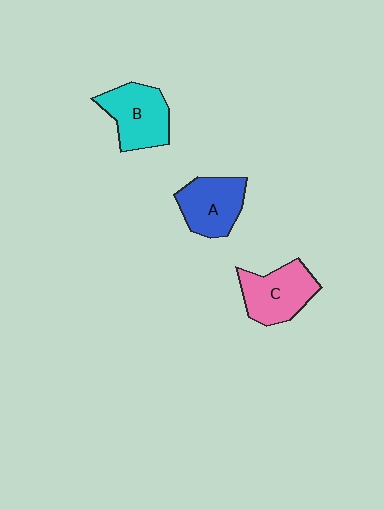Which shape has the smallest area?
Shape A (blue).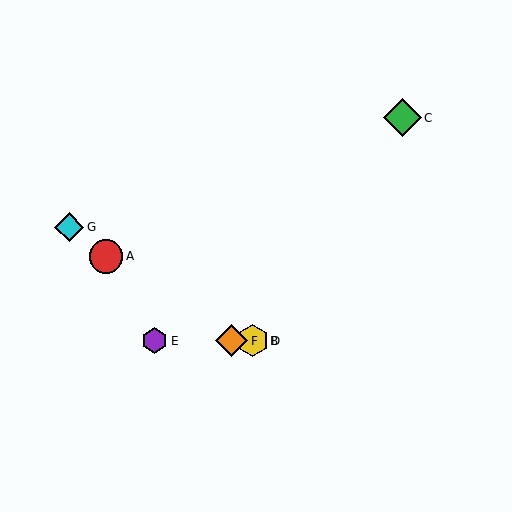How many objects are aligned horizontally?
4 objects (B, D, E, F) are aligned horizontally.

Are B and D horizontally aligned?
Yes, both are at y≈341.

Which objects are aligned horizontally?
Objects B, D, E, F are aligned horizontally.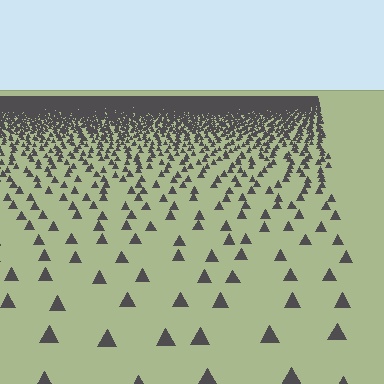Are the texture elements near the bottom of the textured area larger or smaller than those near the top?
Larger. Near the bottom, elements are closer to the viewer and appear at a bigger on-screen size.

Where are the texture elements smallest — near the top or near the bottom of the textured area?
Near the top.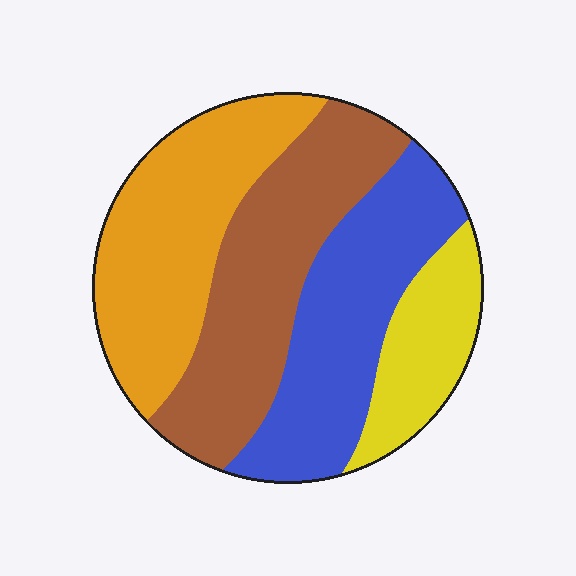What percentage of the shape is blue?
Blue takes up about one quarter (1/4) of the shape.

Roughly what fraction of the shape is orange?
Orange covers 29% of the shape.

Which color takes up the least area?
Yellow, at roughly 15%.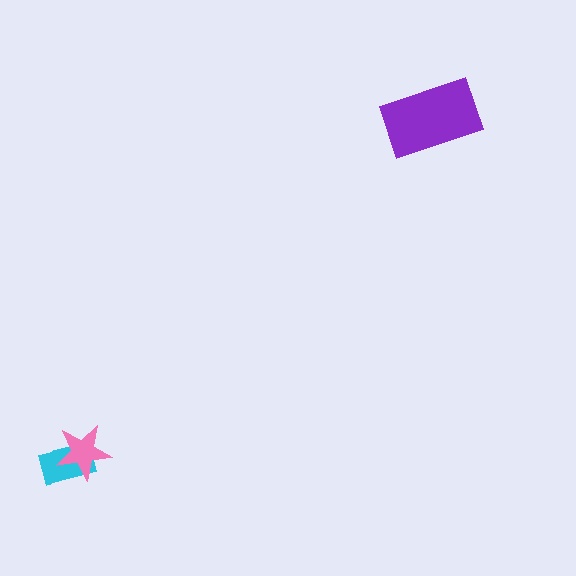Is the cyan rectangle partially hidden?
Yes, it is partially covered by another shape.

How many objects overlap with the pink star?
1 object overlaps with the pink star.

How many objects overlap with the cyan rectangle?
1 object overlaps with the cyan rectangle.